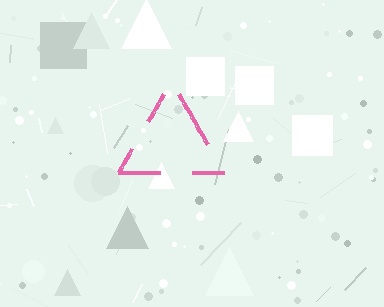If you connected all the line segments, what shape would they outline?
They would outline a triangle.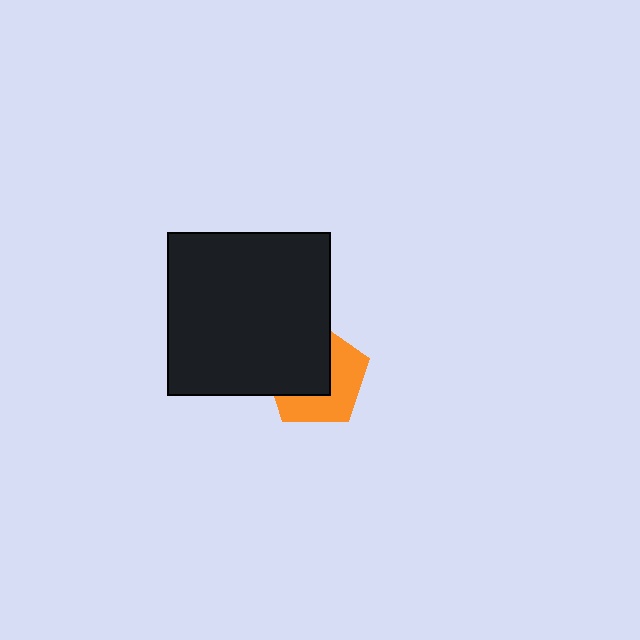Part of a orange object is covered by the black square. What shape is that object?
It is a pentagon.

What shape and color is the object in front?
The object in front is a black square.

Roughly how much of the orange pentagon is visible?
About half of it is visible (roughly 49%).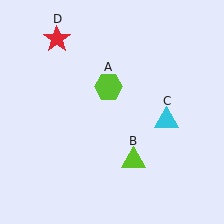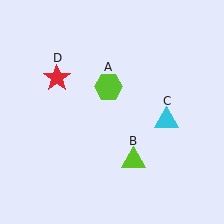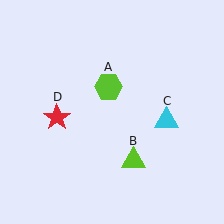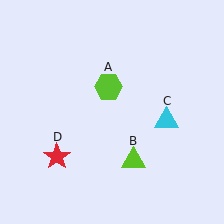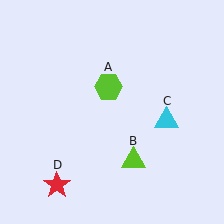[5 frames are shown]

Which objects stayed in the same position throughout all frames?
Lime hexagon (object A) and lime triangle (object B) and cyan triangle (object C) remained stationary.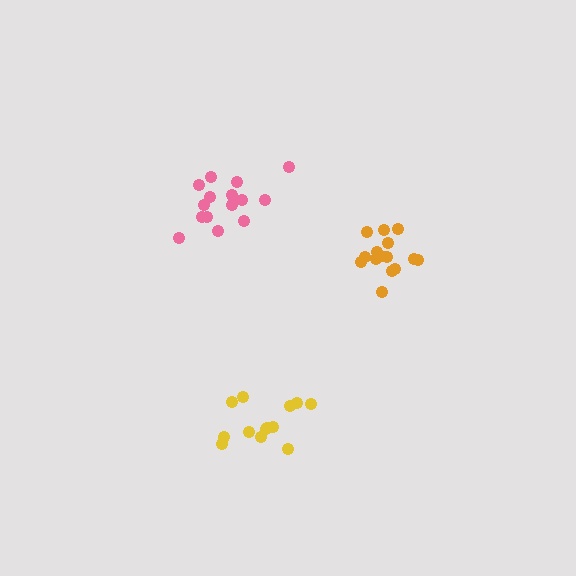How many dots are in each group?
Group 1: 15 dots, Group 2: 13 dots, Group 3: 16 dots (44 total).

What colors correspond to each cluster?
The clusters are colored: pink, yellow, orange.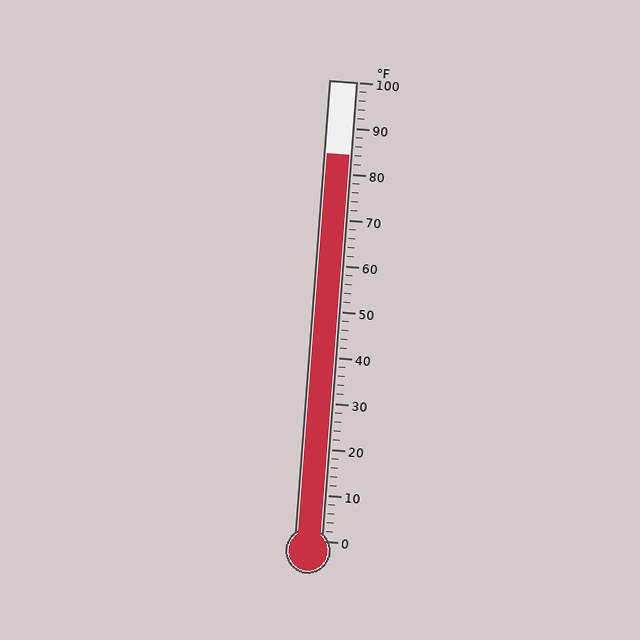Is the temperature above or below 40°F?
The temperature is above 40°F.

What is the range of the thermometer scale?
The thermometer scale ranges from 0°F to 100°F.